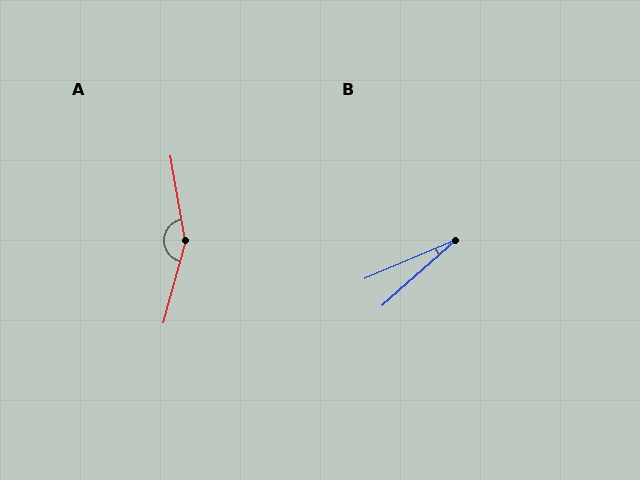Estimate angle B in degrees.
Approximately 19 degrees.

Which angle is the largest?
A, at approximately 155 degrees.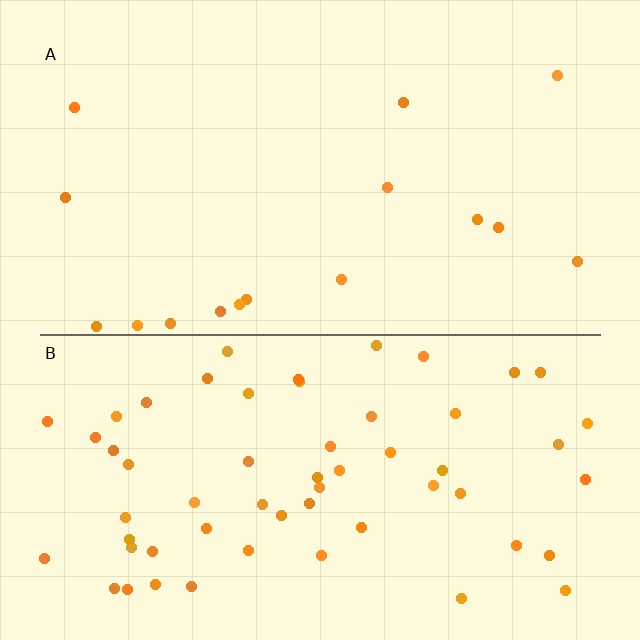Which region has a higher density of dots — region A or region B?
B (the bottom).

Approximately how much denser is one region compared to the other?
Approximately 3.7× — region B over region A.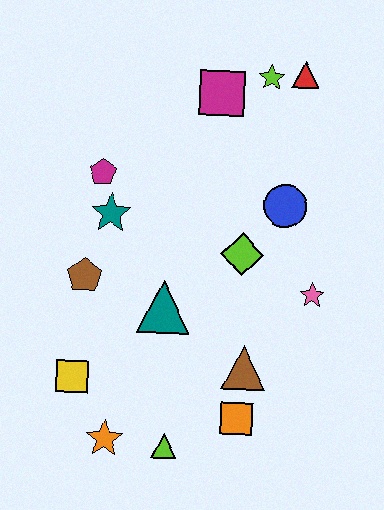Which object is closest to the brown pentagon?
The teal star is closest to the brown pentagon.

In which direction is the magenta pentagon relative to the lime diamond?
The magenta pentagon is to the left of the lime diamond.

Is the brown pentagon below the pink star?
No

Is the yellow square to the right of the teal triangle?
No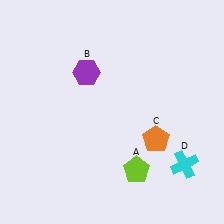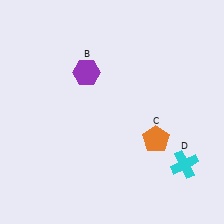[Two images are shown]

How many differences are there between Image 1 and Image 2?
There is 1 difference between the two images.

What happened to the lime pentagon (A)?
The lime pentagon (A) was removed in Image 2. It was in the bottom-right area of Image 1.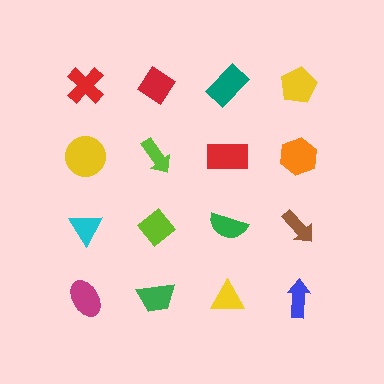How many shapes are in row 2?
4 shapes.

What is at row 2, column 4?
An orange hexagon.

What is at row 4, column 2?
A green trapezoid.